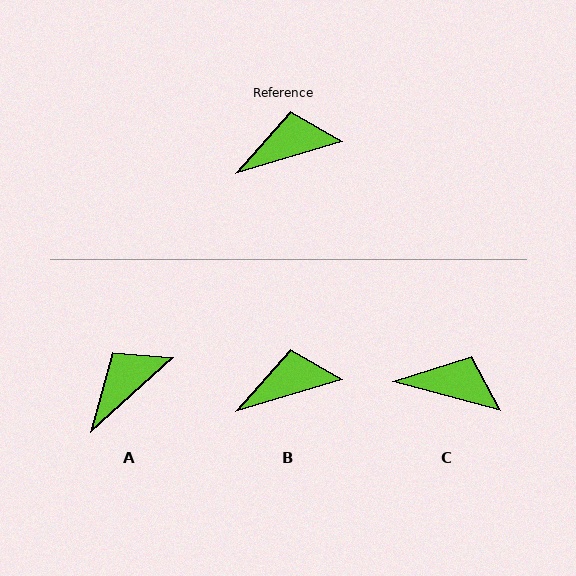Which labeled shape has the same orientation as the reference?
B.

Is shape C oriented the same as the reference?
No, it is off by about 31 degrees.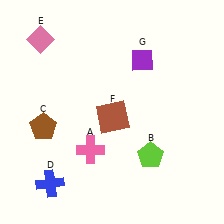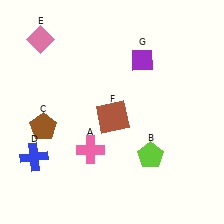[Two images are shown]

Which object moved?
The blue cross (D) moved up.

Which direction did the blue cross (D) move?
The blue cross (D) moved up.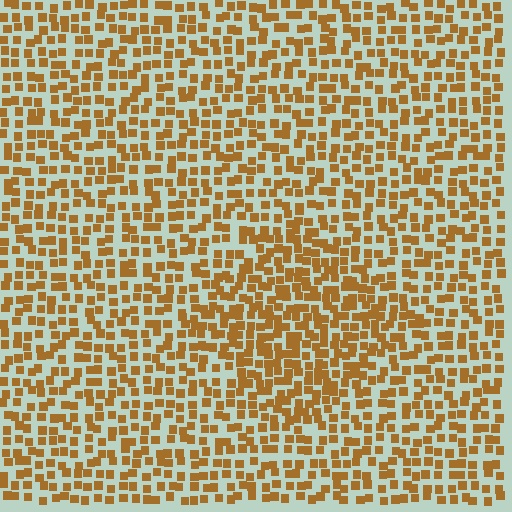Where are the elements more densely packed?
The elements are more densely packed inside the diamond boundary.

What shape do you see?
I see a diamond.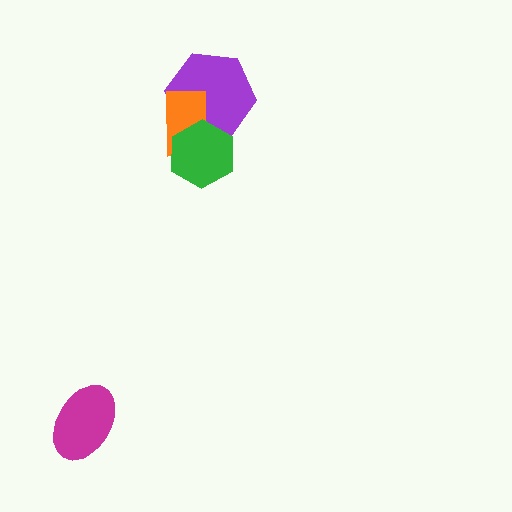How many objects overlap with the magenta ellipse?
0 objects overlap with the magenta ellipse.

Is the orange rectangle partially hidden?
Yes, it is partially covered by another shape.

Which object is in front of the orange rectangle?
The green hexagon is in front of the orange rectangle.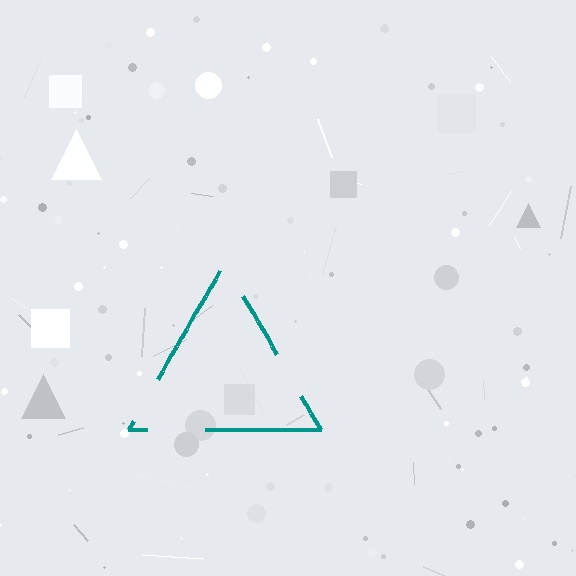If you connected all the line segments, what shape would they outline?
They would outline a triangle.